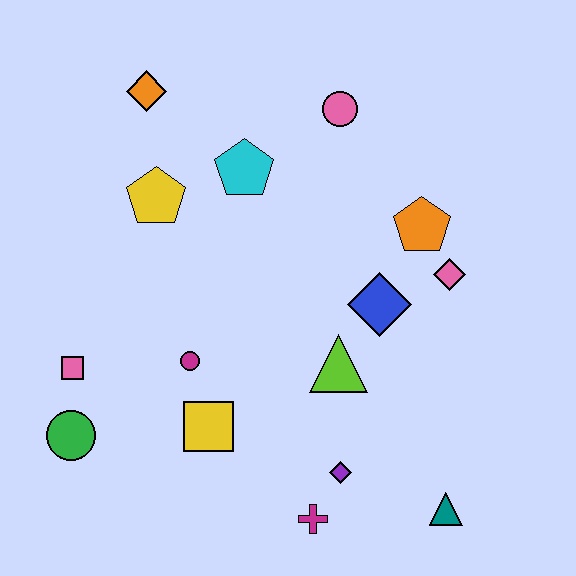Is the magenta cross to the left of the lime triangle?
Yes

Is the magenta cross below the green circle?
Yes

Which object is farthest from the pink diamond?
The green circle is farthest from the pink diamond.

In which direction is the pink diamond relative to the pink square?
The pink diamond is to the right of the pink square.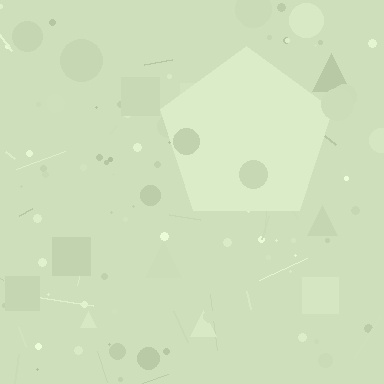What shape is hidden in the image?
A pentagon is hidden in the image.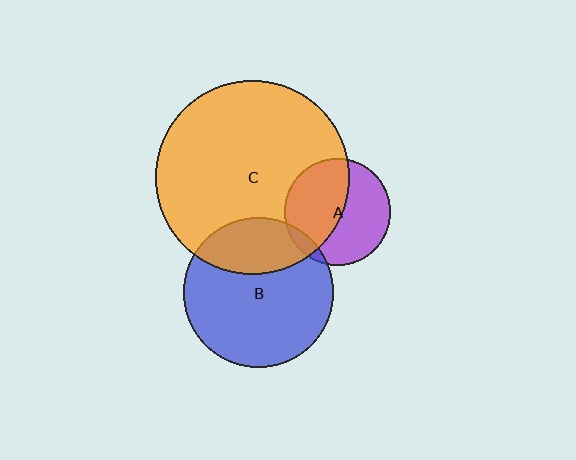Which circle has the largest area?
Circle C (orange).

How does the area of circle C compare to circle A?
Approximately 3.3 times.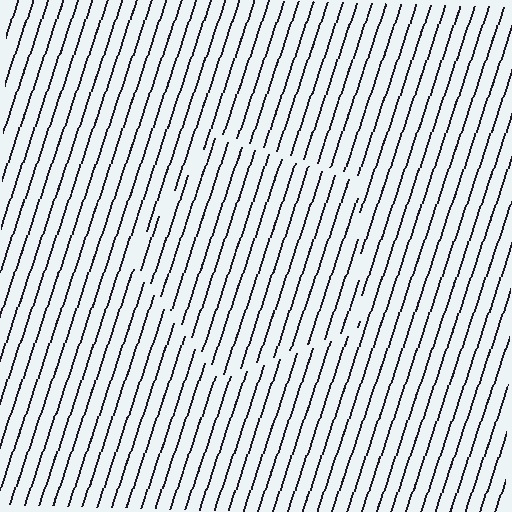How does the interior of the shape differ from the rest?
The interior of the shape contains the same grating, shifted by half a period — the contour is defined by the phase discontinuity where line-ends from the inner and outer gratings abut.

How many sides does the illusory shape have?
5 sides — the line-ends trace a pentagon.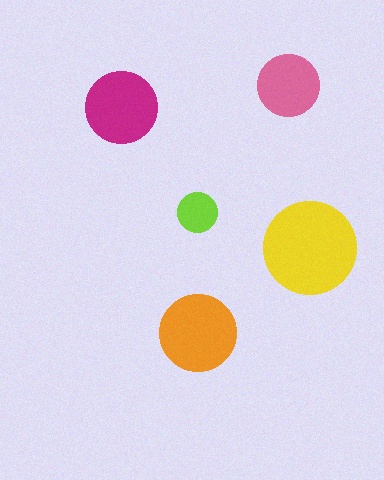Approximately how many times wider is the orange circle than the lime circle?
About 2 times wider.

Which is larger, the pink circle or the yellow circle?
The yellow one.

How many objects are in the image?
There are 5 objects in the image.